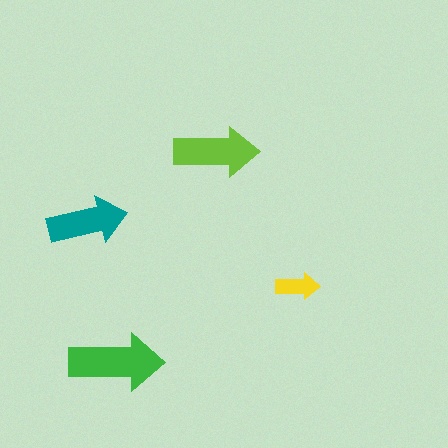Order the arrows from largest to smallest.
the green one, the lime one, the teal one, the yellow one.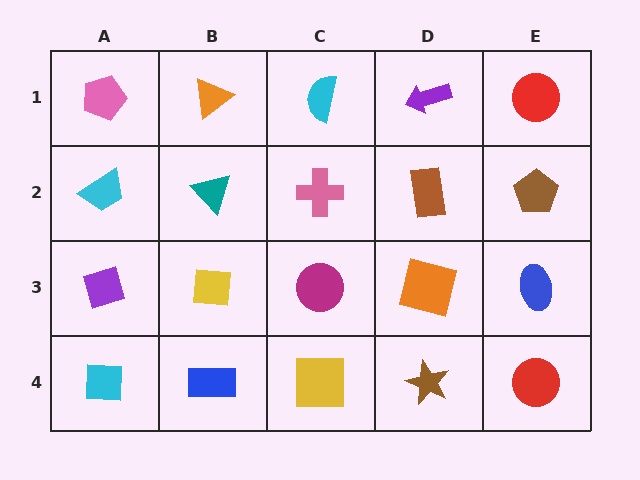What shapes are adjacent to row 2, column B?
An orange triangle (row 1, column B), a yellow square (row 3, column B), a cyan trapezoid (row 2, column A), a pink cross (row 2, column C).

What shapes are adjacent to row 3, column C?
A pink cross (row 2, column C), a yellow square (row 4, column C), a yellow square (row 3, column B), an orange square (row 3, column D).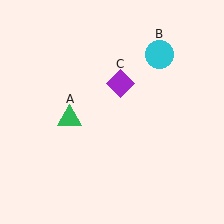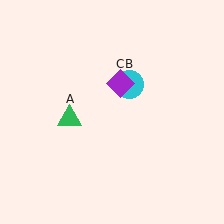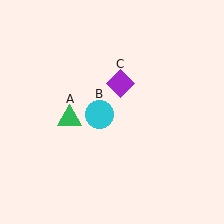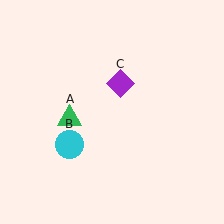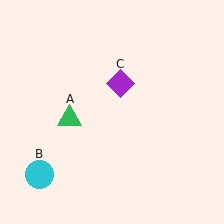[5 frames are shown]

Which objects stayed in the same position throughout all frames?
Green triangle (object A) and purple diamond (object C) remained stationary.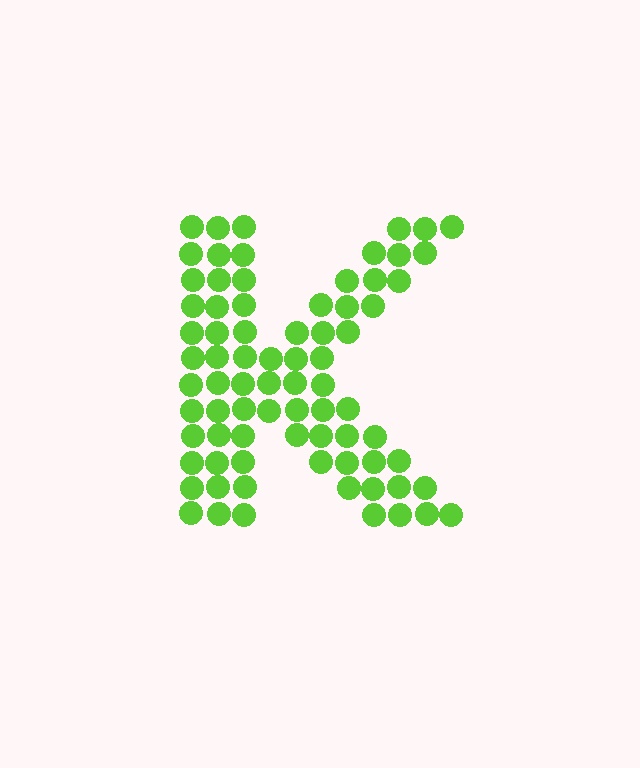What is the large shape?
The large shape is the letter K.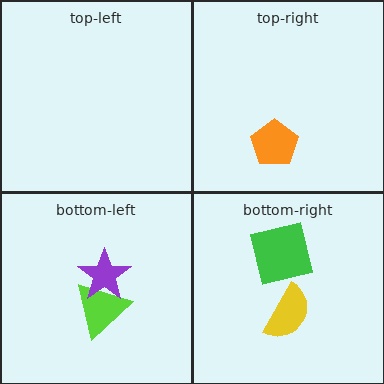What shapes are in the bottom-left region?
The lime triangle, the purple star.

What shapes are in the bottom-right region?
The green square, the yellow semicircle.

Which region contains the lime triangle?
The bottom-left region.